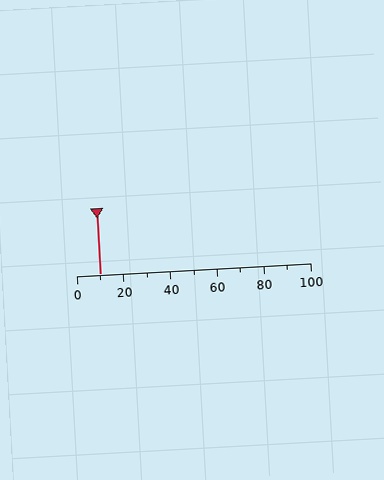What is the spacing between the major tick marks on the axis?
The major ticks are spaced 20 apart.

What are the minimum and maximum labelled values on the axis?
The axis runs from 0 to 100.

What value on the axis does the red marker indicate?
The marker indicates approximately 10.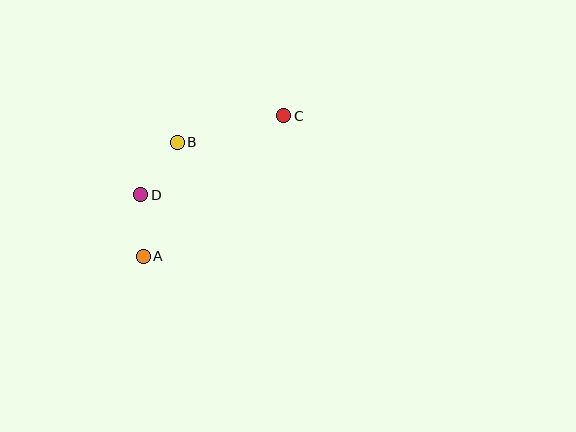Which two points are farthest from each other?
Points A and C are farthest from each other.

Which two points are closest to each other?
Points A and D are closest to each other.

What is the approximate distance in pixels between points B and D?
The distance between B and D is approximately 64 pixels.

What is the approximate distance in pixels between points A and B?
The distance between A and B is approximately 119 pixels.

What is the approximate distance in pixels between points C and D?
The distance between C and D is approximately 163 pixels.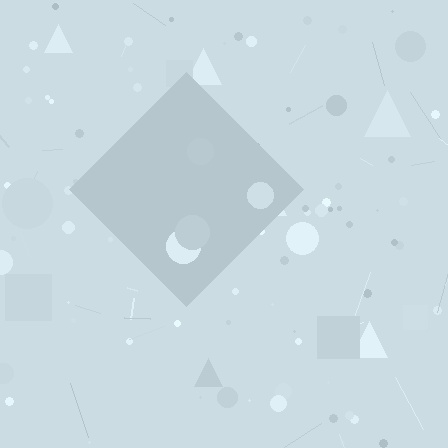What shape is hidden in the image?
A diamond is hidden in the image.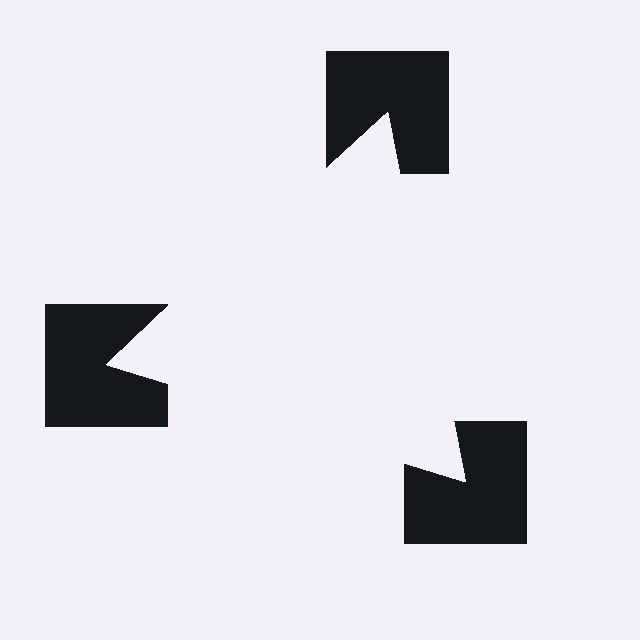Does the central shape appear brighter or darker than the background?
It typically appears slightly brighter than the background, even though no actual brightness change is drawn.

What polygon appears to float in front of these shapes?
An illusory triangle — its edges are inferred from the aligned wedge cuts in the notched squares, not physically drawn.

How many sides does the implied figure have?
3 sides.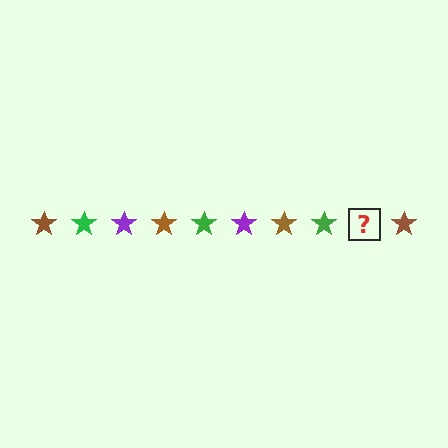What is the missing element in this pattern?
The missing element is a purple star.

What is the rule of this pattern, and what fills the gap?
The rule is that the pattern cycles through brown, green, purple stars. The gap should be filled with a purple star.